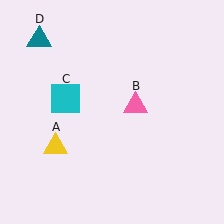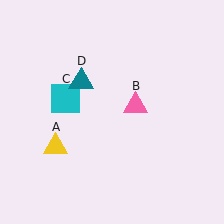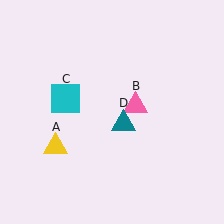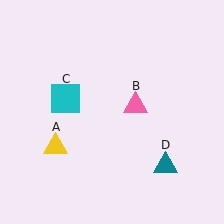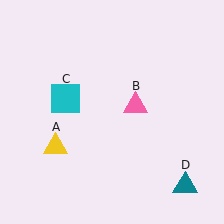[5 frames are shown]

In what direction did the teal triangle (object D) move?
The teal triangle (object D) moved down and to the right.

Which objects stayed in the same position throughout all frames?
Yellow triangle (object A) and pink triangle (object B) and cyan square (object C) remained stationary.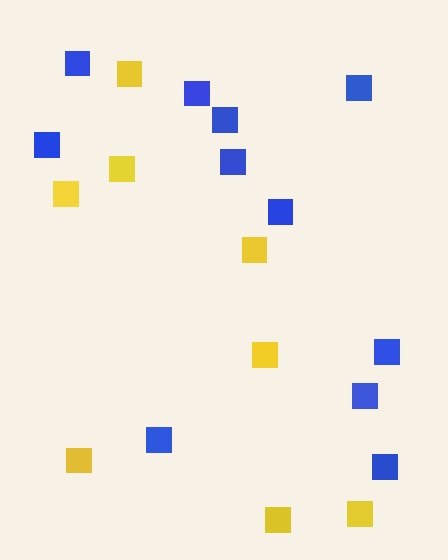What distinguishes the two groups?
There are 2 groups: one group of yellow squares (8) and one group of blue squares (11).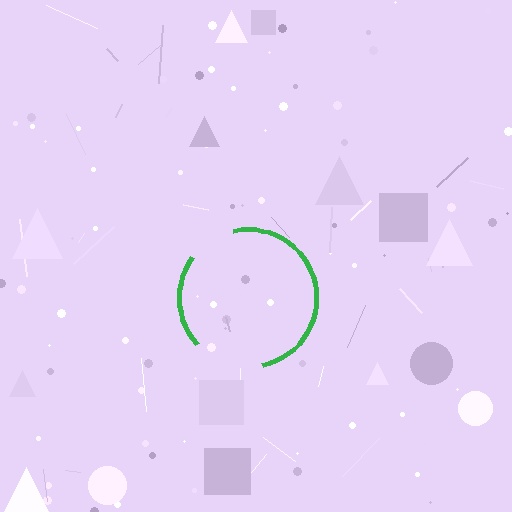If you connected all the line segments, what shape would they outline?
They would outline a circle.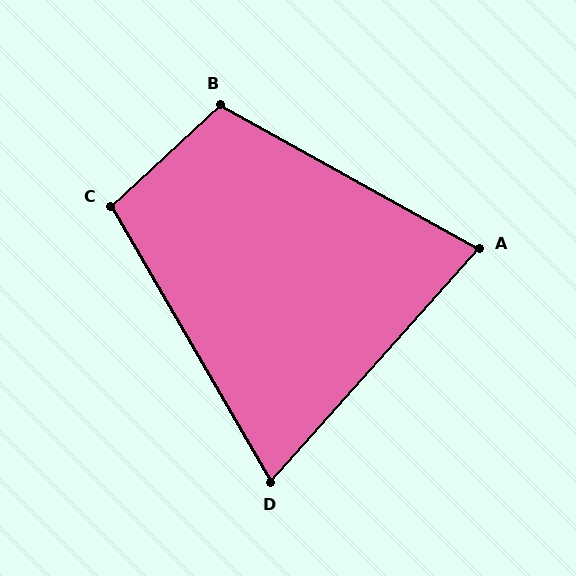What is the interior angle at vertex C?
Approximately 103 degrees (obtuse).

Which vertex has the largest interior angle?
B, at approximately 108 degrees.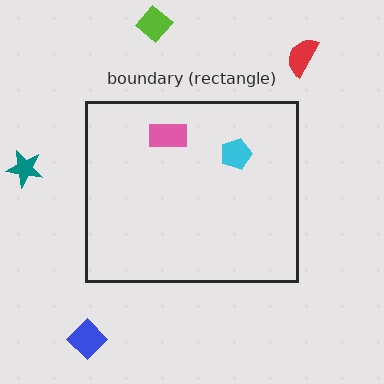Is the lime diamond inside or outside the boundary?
Outside.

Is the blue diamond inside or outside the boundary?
Outside.